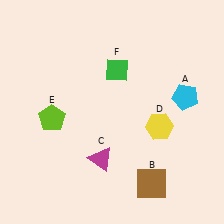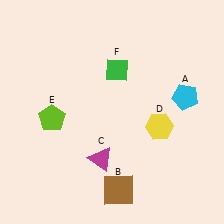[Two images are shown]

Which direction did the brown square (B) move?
The brown square (B) moved left.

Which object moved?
The brown square (B) moved left.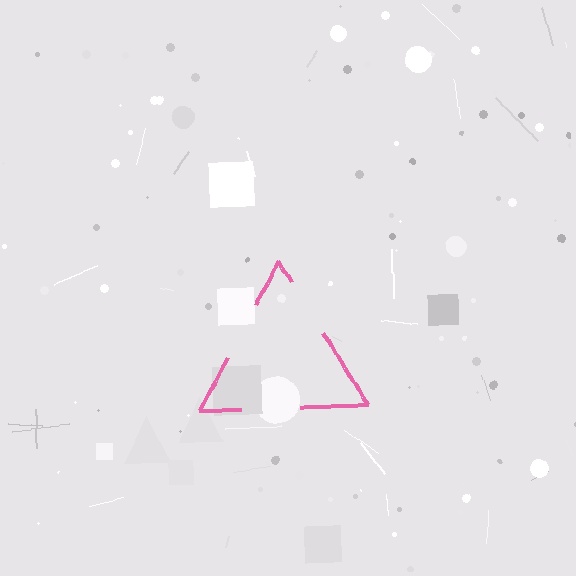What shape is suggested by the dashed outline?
The dashed outline suggests a triangle.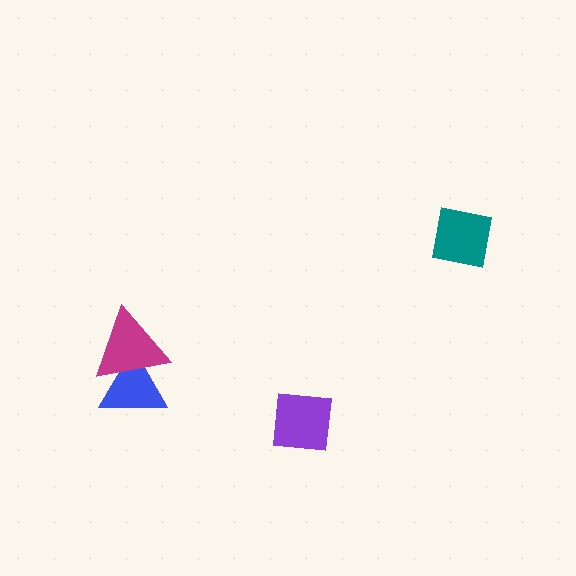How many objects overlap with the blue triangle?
1 object overlaps with the blue triangle.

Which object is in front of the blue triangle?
The magenta triangle is in front of the blue triangle.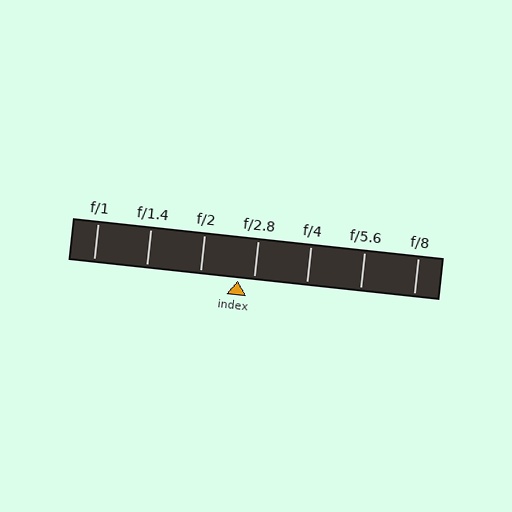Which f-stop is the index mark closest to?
The index mark is closest to f/2.8.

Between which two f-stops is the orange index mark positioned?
The index mark is between f/2 and f/2.8.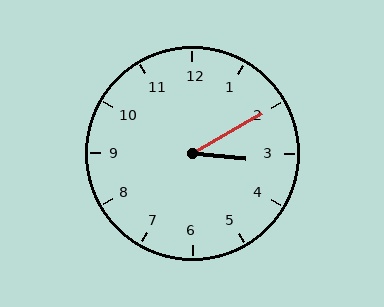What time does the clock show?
3:10.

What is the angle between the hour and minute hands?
Approximately 35 degrees.